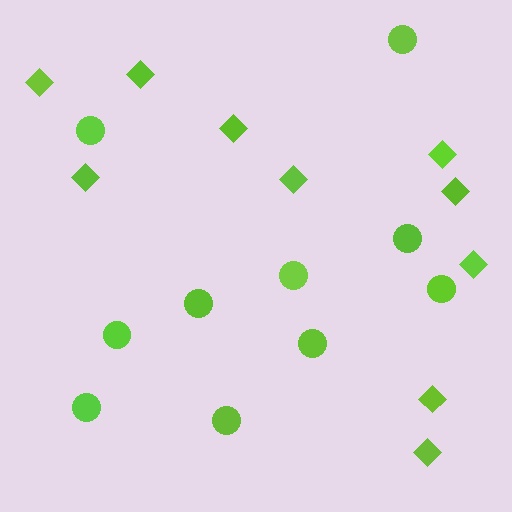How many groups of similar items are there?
There are 2 groups: one group of circles (10) and one group of diamonds (10).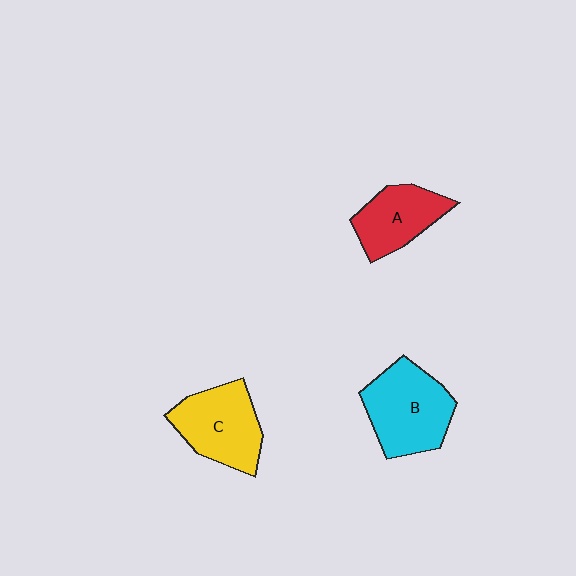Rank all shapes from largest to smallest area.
From largest to smallest: B (cyan), C (yellow), A (red).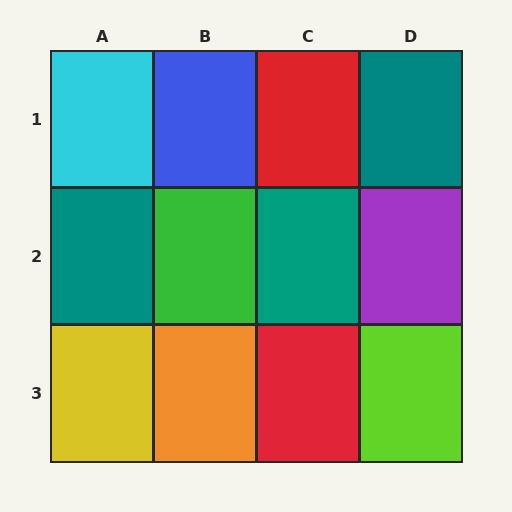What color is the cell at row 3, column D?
Lime.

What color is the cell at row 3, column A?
Yellow.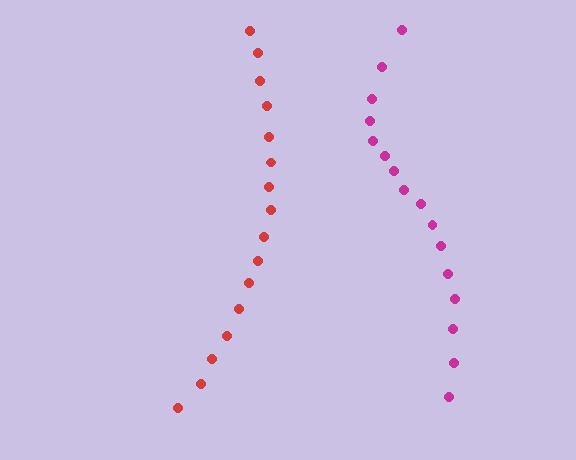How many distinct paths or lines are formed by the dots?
There are 2 distinct paths.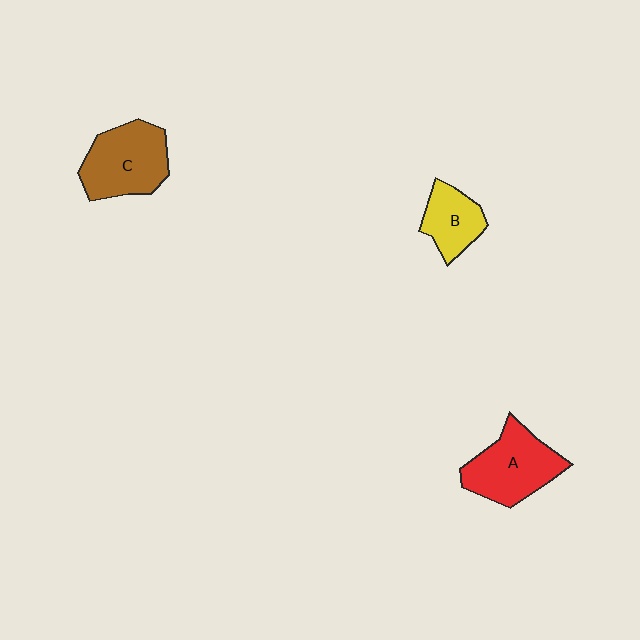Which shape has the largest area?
Shape A (red).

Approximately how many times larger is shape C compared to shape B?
Approximately 1.6 times.